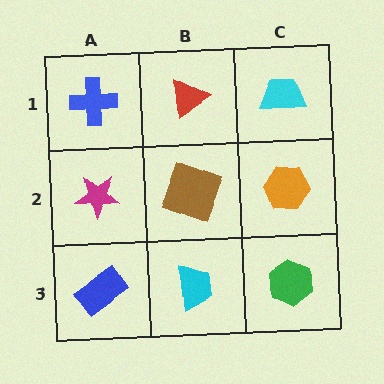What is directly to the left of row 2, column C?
A brown square.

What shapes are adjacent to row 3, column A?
A magenta star (row 2, column A), a cyan trapezoid (row 3, column B).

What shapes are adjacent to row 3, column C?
An orange hexagon (row 2, column C), a cyan trapezoid (row 3, column B).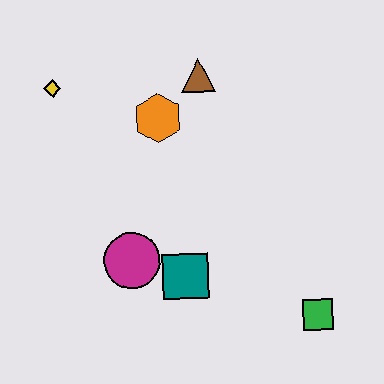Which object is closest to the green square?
The teal square is closest to the green square.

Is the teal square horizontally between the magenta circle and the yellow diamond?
No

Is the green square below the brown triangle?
Yes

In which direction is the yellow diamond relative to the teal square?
The yellow diamond is above the teal square.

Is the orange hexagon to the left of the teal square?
Yes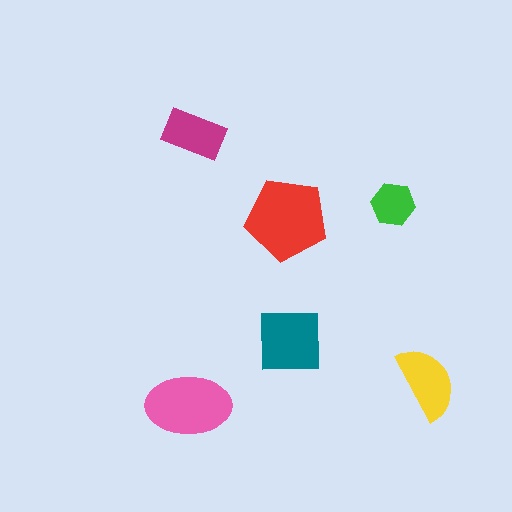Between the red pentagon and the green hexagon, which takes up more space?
The red pentagon.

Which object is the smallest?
The green hexagon.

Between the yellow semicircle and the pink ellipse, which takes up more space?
The pink ellipse.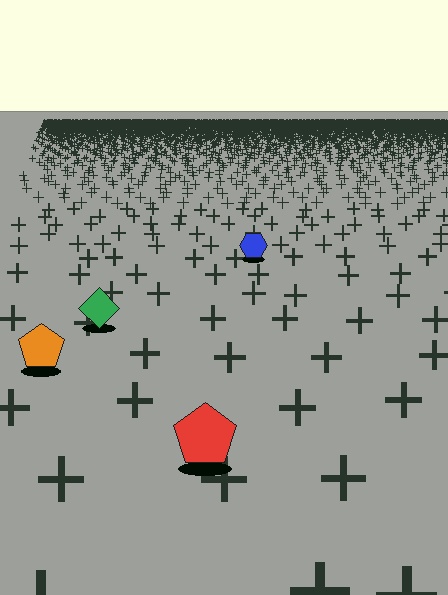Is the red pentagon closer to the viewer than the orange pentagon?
Yes. The red pentagon is closer — you can tell from the texture gradient: the ground texture is coarser near it.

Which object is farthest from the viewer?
The blue hexagon is farthest from the viewer. It appears smaller and the ground texture around it is denser.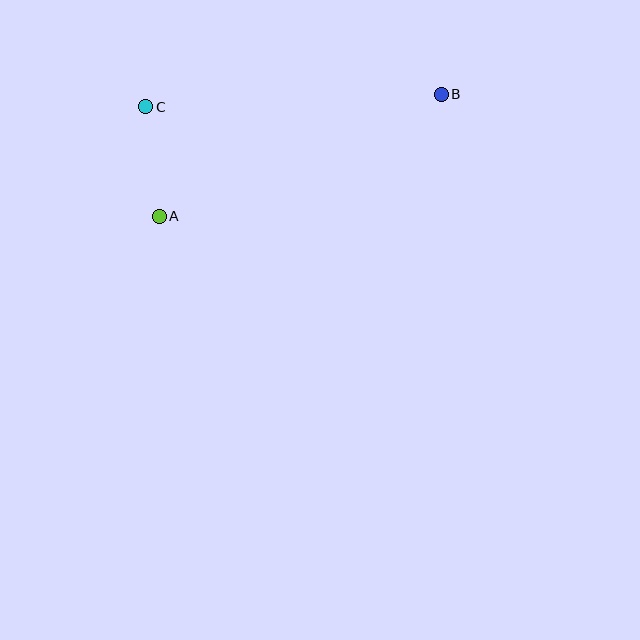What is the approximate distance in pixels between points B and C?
The distance between B and C is approximately 296 pixels.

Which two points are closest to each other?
Points A and C are closest to each other.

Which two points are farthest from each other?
Points A and B are farthest from each other.